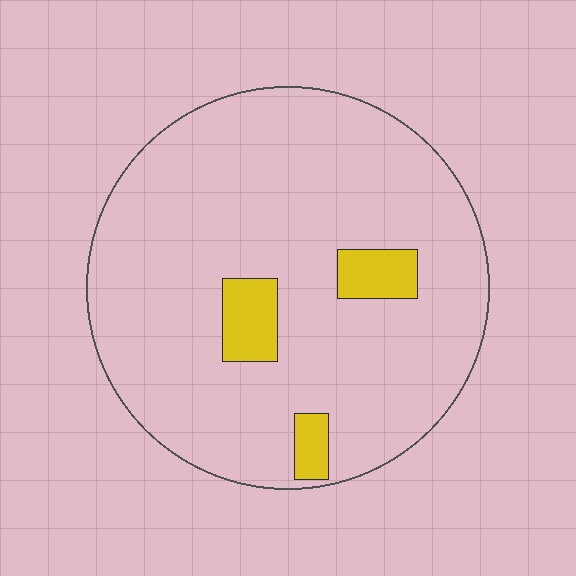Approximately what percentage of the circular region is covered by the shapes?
Approximately 10%.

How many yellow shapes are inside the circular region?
3.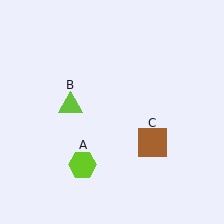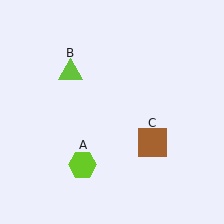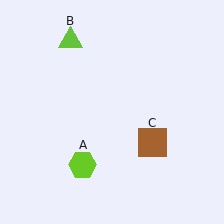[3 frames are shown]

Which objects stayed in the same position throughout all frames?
Lime hexagon (object A) and brown square (object C) remained stationary.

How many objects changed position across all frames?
1 object changed position: lime triangle (object B).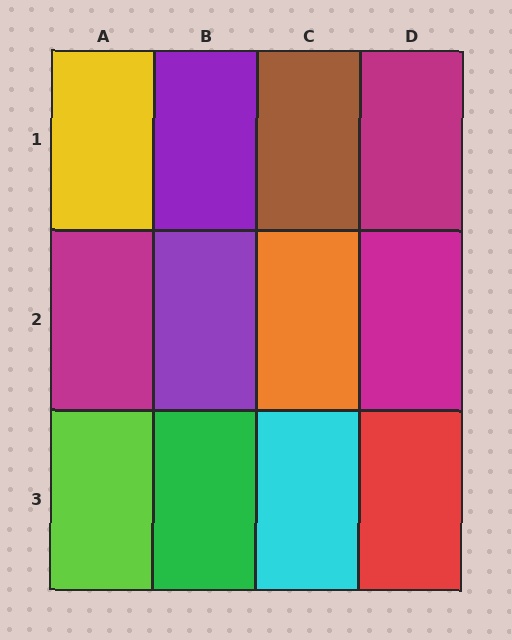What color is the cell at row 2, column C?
Orange.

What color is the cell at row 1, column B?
Purple.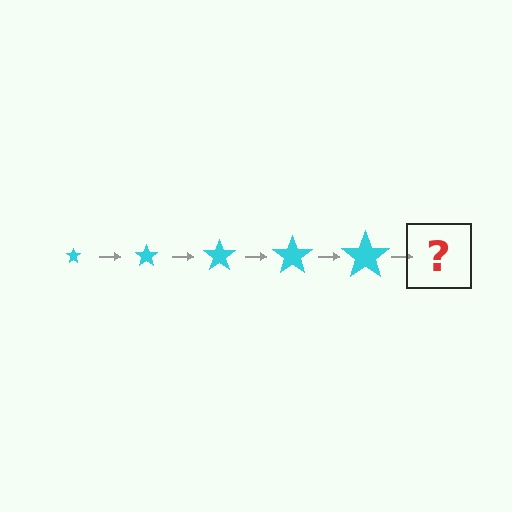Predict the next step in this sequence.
The next step is a cyan star, larger than the previous one.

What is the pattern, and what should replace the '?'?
The pattern is that the star gets progressively larger each step. The '?' should be a cyan star, larger than the previous one.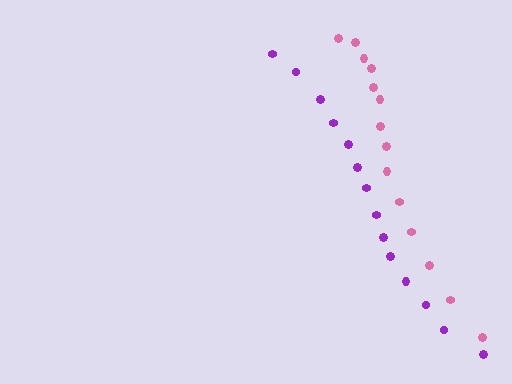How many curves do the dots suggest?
There are 2 distinct paths.